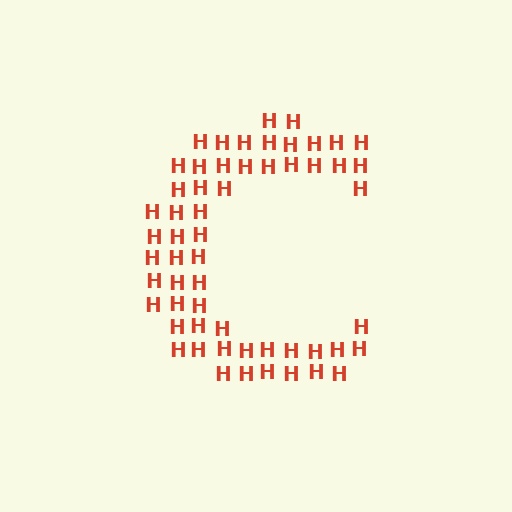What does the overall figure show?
The overall figure shows the letter C.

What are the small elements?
The small elements are letter H's.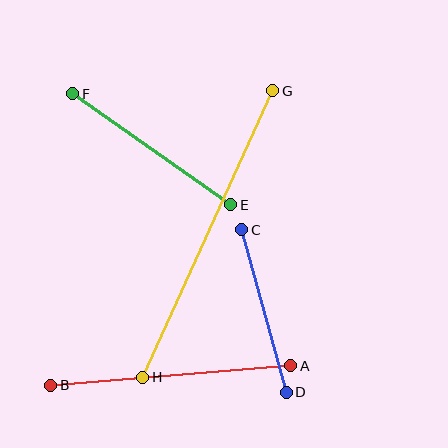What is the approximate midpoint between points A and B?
The midpoint is at approximately (171, 376) pixels.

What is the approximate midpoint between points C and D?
The midpoint is at approximately (264, 311) pixels.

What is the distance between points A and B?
The distance is approximately 241 pixels.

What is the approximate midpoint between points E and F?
The midpoint is at approximately (152, 149) pixels.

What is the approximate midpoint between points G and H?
The midpoint is at approximately (208, 234) pixels.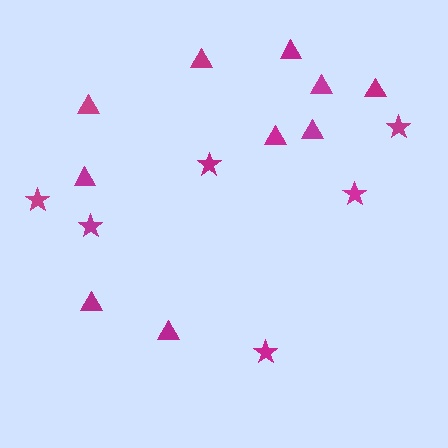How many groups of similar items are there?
There are 2 groups: one group of triangles (10) and one group of stars (6).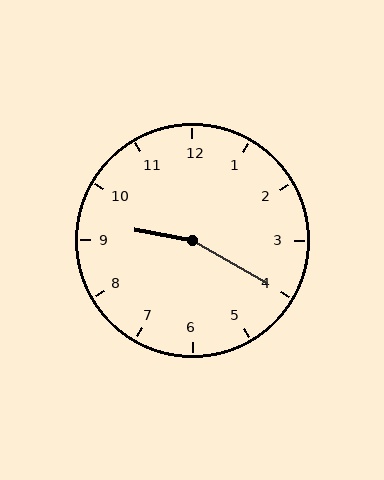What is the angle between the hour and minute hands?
Approximately 160 degrees.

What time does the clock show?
9:20.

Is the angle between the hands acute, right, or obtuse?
It is obtuse.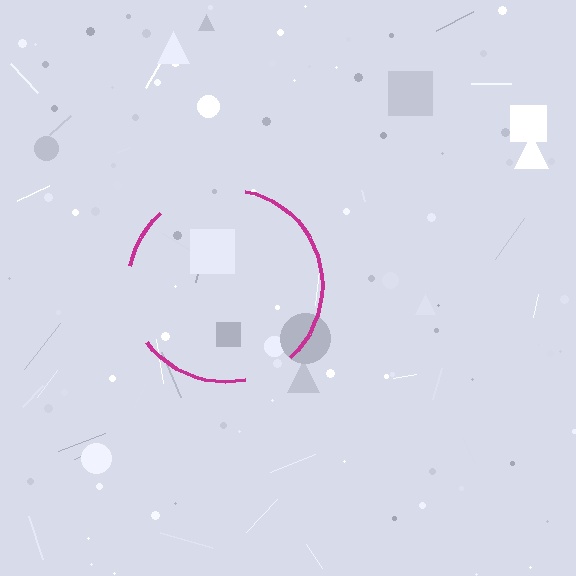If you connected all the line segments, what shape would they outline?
They would outline a circle.